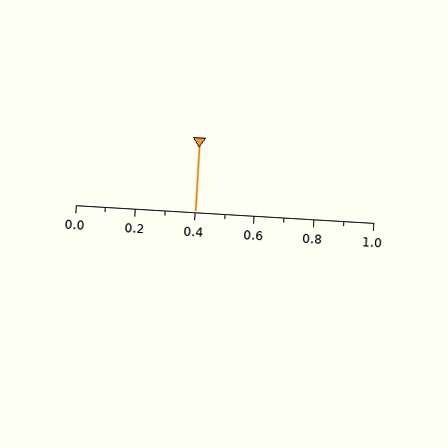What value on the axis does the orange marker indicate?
The marker indicates approximately 0.4.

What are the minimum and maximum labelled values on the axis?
The axis runs from 0.0 to 1.0.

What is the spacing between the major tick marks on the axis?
The major ticks are spaced 0.2 apart.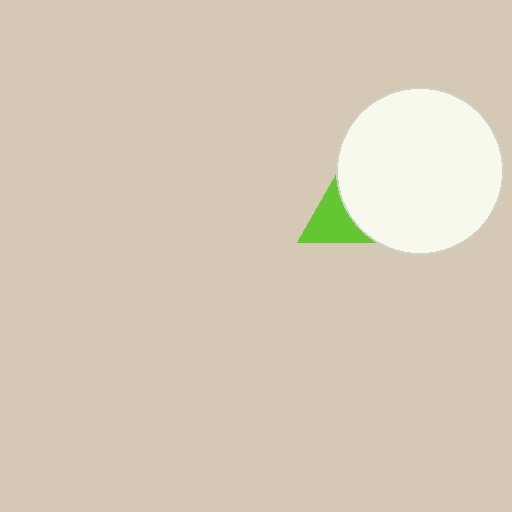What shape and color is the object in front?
The object in front is a white circle.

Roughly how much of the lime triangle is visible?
About half of it is visible (roughly 63%).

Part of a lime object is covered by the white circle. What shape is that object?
It is a triangle.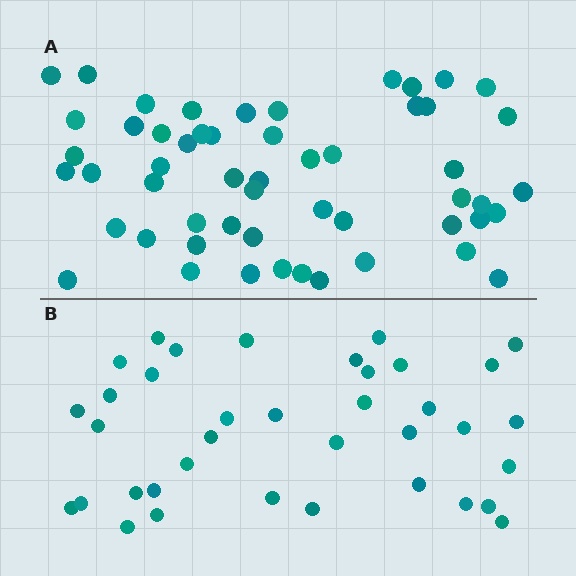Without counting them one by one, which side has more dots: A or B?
Region A (the top region) has more dots.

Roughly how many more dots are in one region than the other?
Region A has approximately 15 more dots than region B.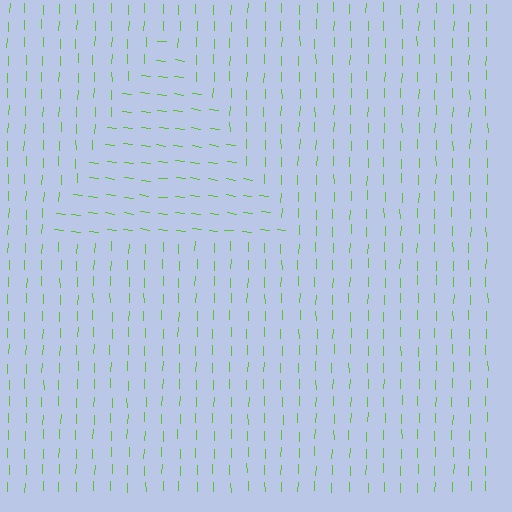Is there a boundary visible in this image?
Yes, there is a texture boundary formed by a change in line orientation.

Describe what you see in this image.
The image is filled with small lime line segments. A triangle region in the image has lines oriented differently from the surrounding lines, creating a visible texture boundary.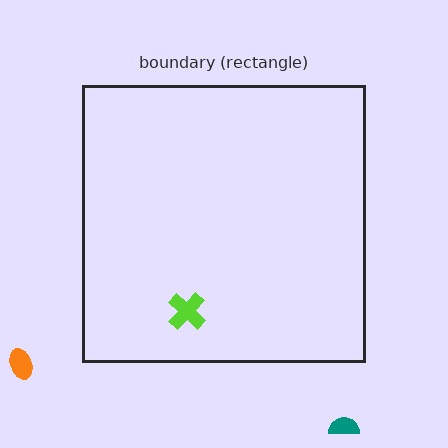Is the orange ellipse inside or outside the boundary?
Outside.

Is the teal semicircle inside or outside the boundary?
Outside.